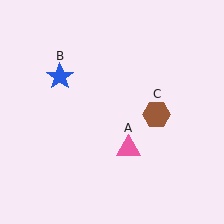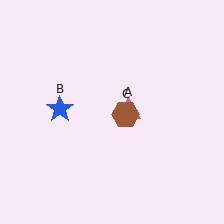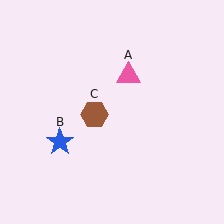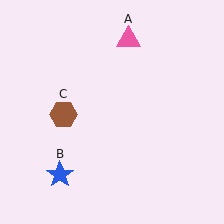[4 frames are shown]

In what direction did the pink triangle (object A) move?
The pink triangle (object A) moved up.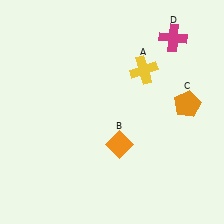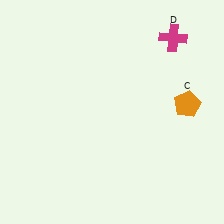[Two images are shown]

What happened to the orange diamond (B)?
The orange diamond (B) was removed in Image 2. It was in the bottom-right area of Image 1.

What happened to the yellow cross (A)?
The yellow cross (A) was removed in Image 2. It was in the top-right area of Image 1.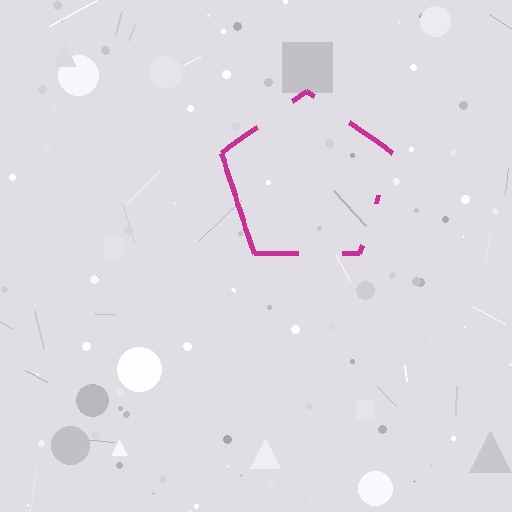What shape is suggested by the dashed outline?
The dashed outline suggests a pentagon.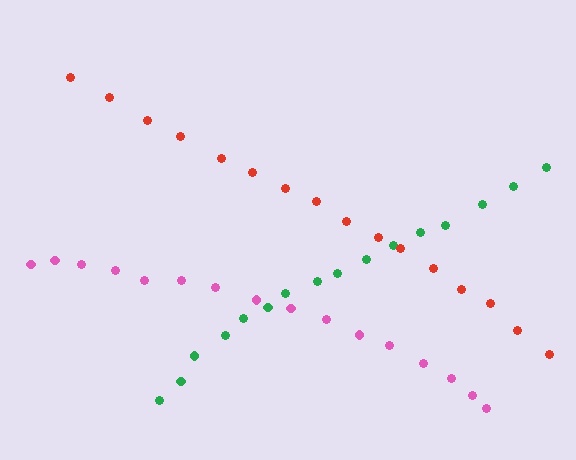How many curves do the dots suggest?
There are 3 distinct paths.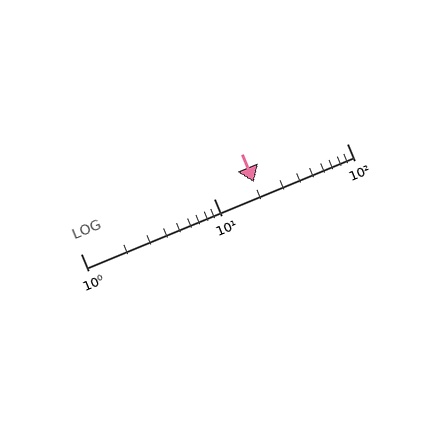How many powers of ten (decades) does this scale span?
The scale spans 2 decades, from 1 to 100.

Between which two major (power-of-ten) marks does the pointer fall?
The pointer is between 10 and 100.